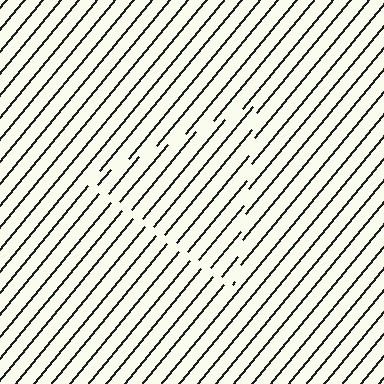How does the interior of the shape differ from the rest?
The interior of the shape contains the same grating, shifted by half a period — the contour is defined by the phase discontinuity where line-ends from the inner and outer gratings abut.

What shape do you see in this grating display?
An illusory triangle. The interior of the shape contains the same grating, shifted by half a period — the contour is defined by the phase discontinuity where line-ends from the inner and outer gratings abut.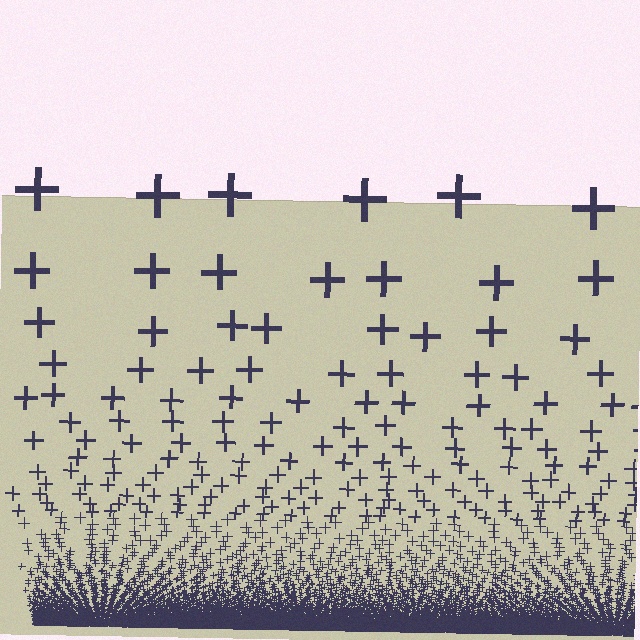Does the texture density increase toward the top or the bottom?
Density increases toward the bottom.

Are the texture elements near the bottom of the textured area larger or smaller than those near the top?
Smaller. The gradient is inverted — elements near the bottom are smaller and denser.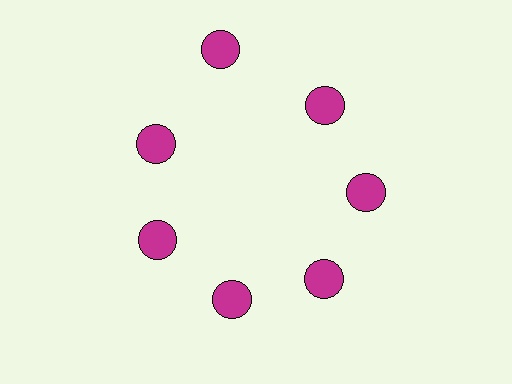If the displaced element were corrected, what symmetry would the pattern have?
It would have 7-fold rotational symmetry — the pattern would map onto itself every 51 degrees.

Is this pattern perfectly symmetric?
No. The 7 magenta circles are arranged in a ring, but one element near the 12 o'clock position is pushed outward from the center, breaking the 7-fold rotational symmetry.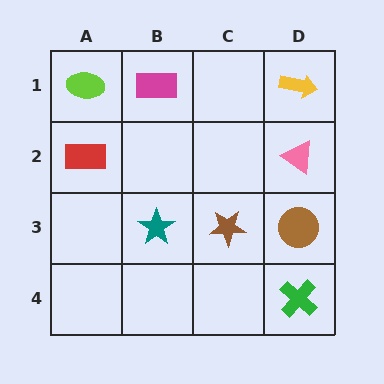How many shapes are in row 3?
3 shapes.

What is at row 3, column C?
A brown star.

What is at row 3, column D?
A brown circle.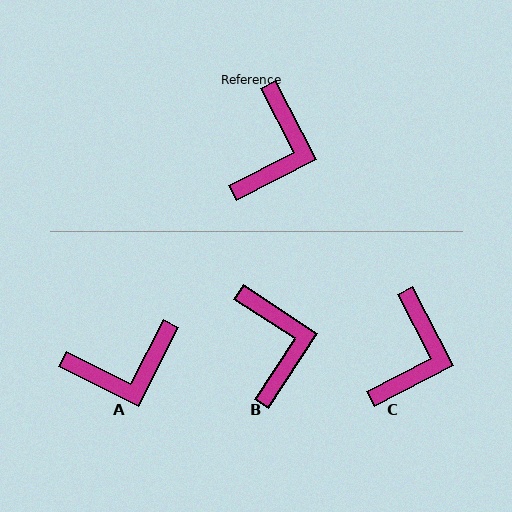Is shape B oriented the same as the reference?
No, it is off by about 30 degrees.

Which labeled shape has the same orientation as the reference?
C.